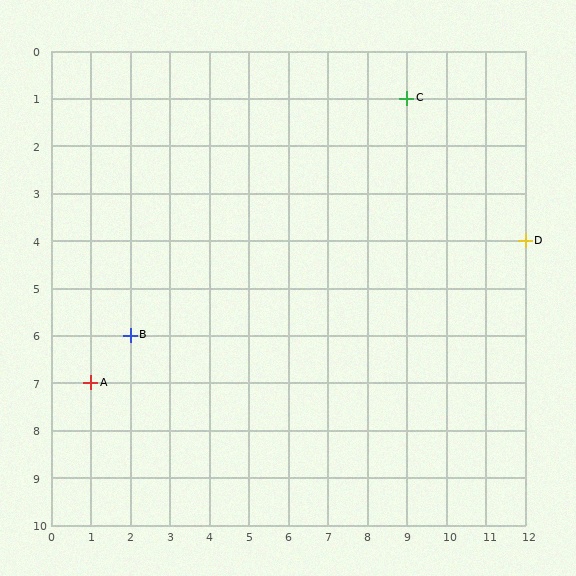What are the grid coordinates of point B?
Point B is at grid coordinates (2, 6).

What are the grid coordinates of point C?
Point C is at grid coordinates (9, 1).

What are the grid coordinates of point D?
Point D is at grid coordinates (12, 4).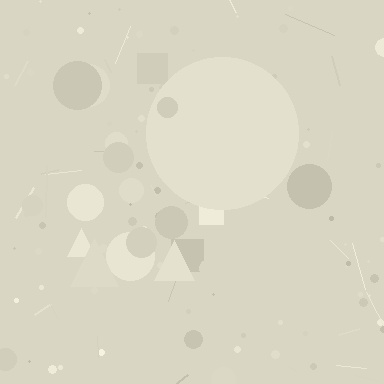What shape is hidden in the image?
A circle is hidden in the image.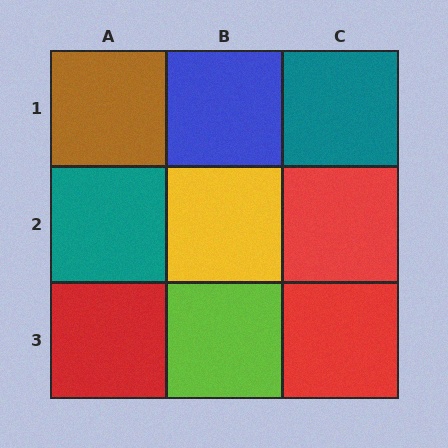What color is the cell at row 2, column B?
Yellow.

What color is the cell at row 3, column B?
Lime.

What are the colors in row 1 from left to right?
Brown, blue, teal.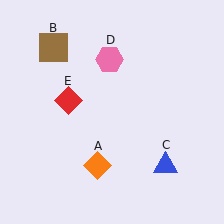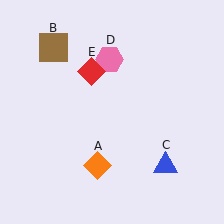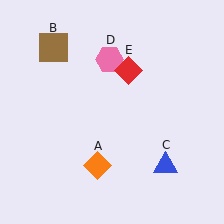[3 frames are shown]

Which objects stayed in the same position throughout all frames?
Orange diamond (object A) and brown square (object B) and blue triangle (object C) and pink hexagon (object D) remained stationary.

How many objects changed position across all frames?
1 object changed position: red diamond (object E).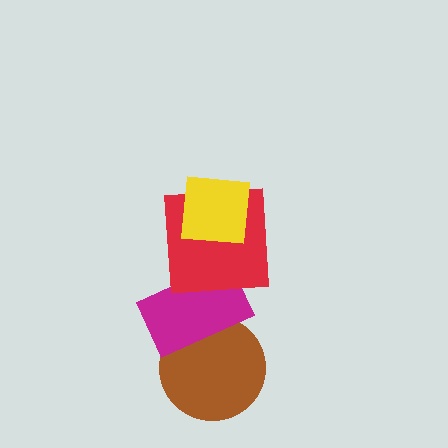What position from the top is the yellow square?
The yellow square is 1st from the top.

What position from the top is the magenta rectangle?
The magenta rectangle is 3rd from the top.